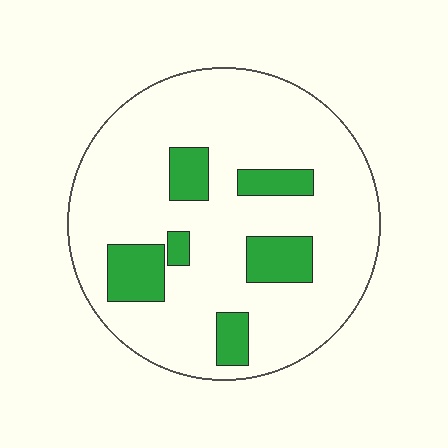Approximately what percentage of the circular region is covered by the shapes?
Approximately 15%.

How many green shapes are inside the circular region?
6.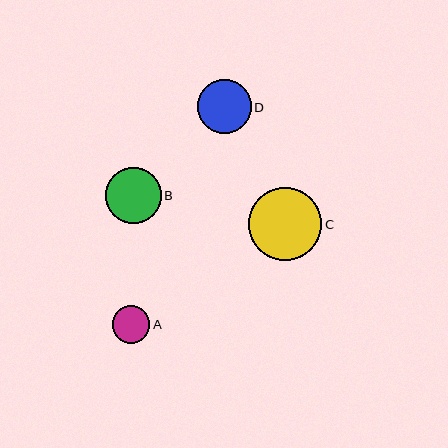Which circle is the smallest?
Circle A is the smallest with a size of approximately 38 pixels.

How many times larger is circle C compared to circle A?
Circle C is approximately 1.9 times the size of circle A.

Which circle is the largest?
Circle C is the largest with a size of approximately 73 pixels.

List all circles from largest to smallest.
From largest to smallest: C, B, D, A.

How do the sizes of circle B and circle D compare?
Circle B and circle D are approximately the same size.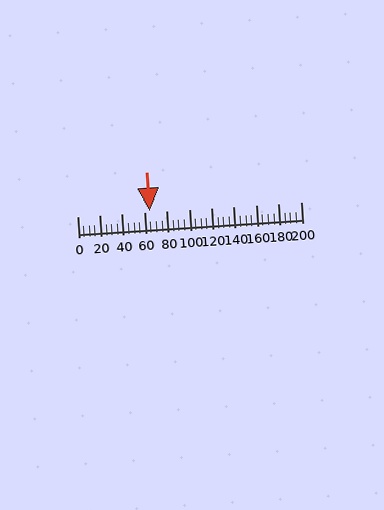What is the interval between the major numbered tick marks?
The major tick marks are spaced 20 units apart.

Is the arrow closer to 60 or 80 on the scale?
The arrow is closer to 60.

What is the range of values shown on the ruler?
The ruler shows values from 0 to 200.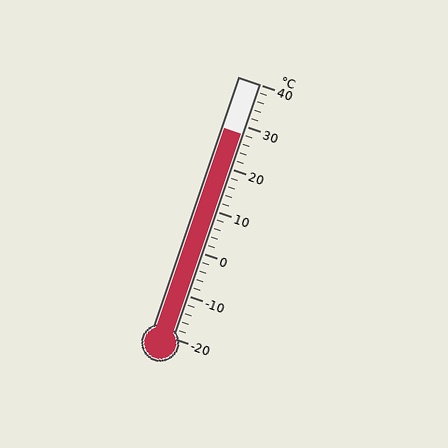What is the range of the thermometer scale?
The thermometer scale ranges from -20°C to 40°C.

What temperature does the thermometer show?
The thermometer shows approximately 28°C.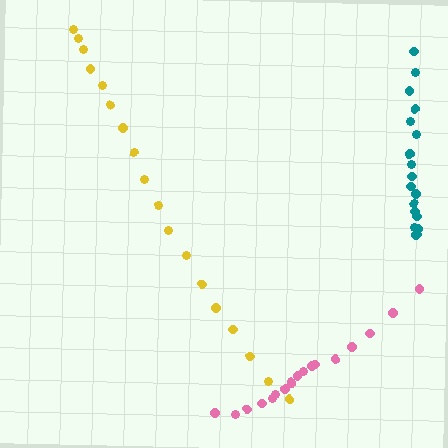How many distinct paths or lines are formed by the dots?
There are 3 distinct paths.